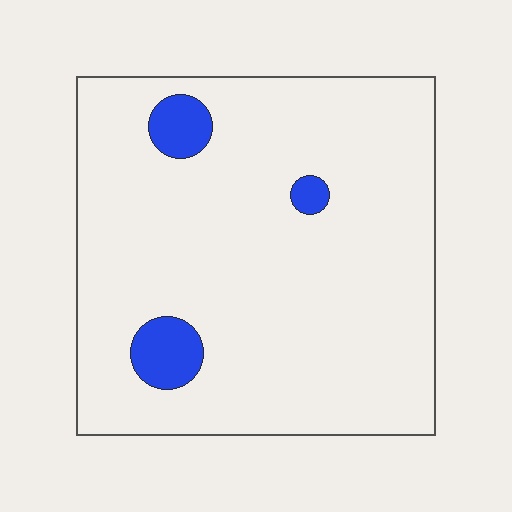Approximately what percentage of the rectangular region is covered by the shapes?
Approximately 5%.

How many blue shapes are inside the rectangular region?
3.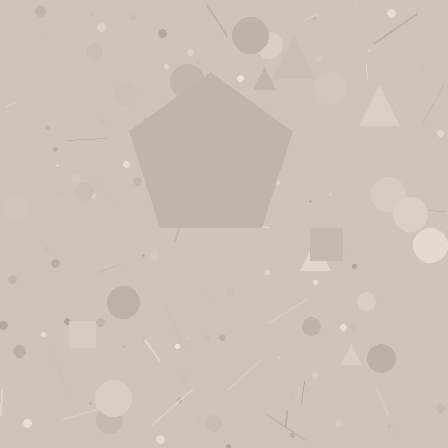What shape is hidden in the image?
A pentagon is hidden in the image.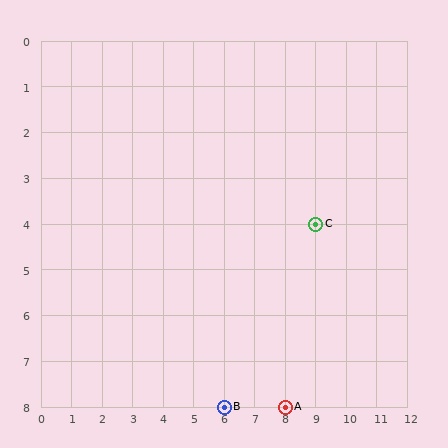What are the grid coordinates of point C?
Point C is at grid coordinates (9, 4).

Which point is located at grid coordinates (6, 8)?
Point B is at (6, 8).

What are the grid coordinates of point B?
Point B is at grid coordinates (6, 8).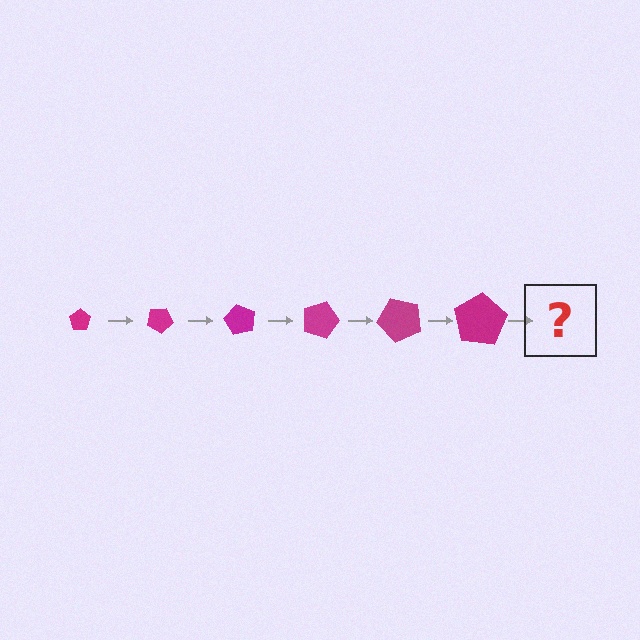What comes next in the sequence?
The next element should be a pentagon, larger than the previous one and rotated 180 degrees from the start.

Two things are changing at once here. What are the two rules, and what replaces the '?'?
The two rules are that the pentagon grows larger each step and it rotates 30 degrees each step. The '?' should be a pentagon, larger than the previous one and rotated 180 degrees from the start.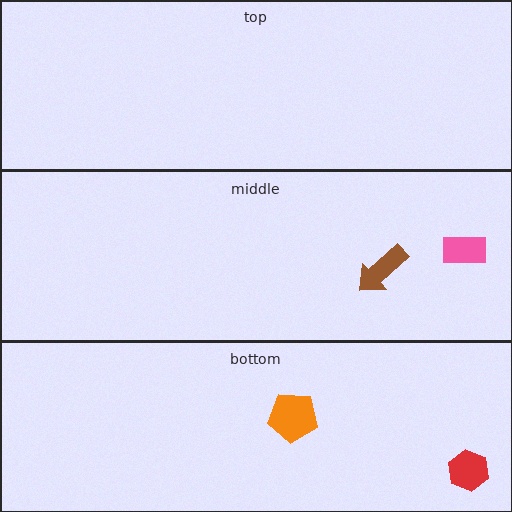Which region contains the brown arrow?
The middle region.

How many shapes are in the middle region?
2.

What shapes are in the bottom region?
The orange pentagon, the red hexagon.